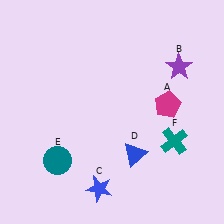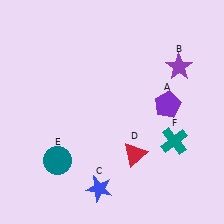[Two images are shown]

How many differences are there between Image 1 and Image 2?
There are 2 differences between the two images.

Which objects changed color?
A changed from magenta to purple. D changed from blue to red.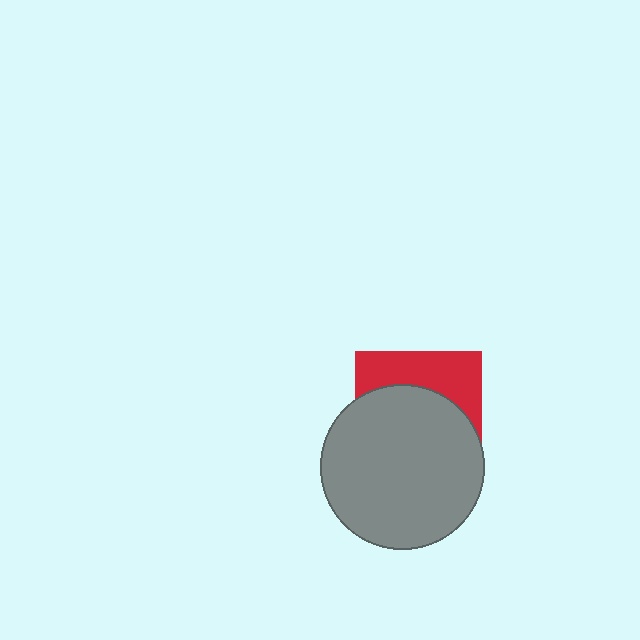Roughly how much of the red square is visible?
A small part of it is visible (roughly 35%).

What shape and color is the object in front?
The object in front is a gray circle.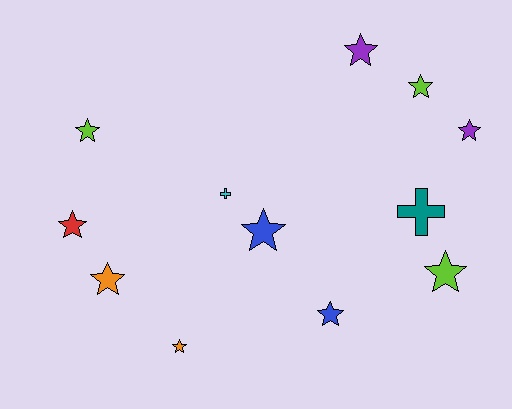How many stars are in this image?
There are 10 stars.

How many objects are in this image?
There are 12 objects.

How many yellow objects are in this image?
There are no yellow objects.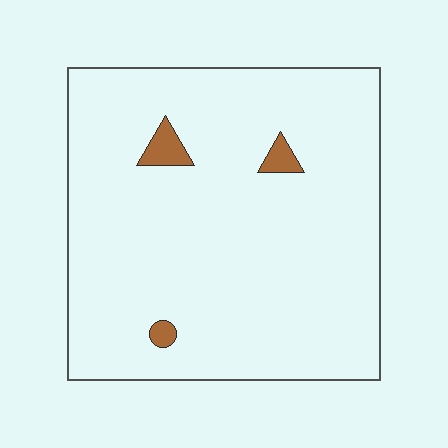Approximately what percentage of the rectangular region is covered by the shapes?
Approximately 5%.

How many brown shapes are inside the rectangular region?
3.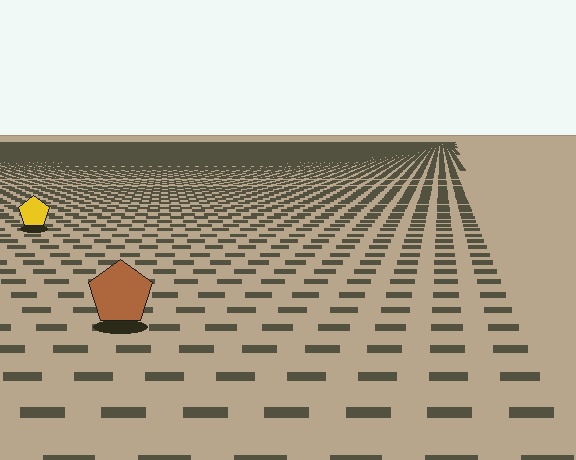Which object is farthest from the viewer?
The yellow pentagon is farthest from the viewer. It appears smaller and the ground texture around it is denser.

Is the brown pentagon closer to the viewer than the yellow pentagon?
Yes. The brown pentagon is closer — you can tell from the texture gradient: the ground texture is coarser near it.